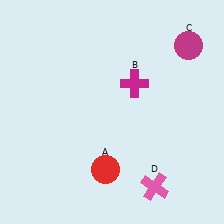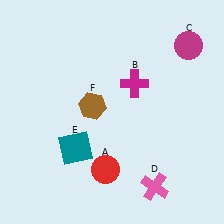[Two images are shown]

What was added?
A teal square (E), a brown hexagon (F) were added in Image 2.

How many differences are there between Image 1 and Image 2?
There are 2 differences between the two images.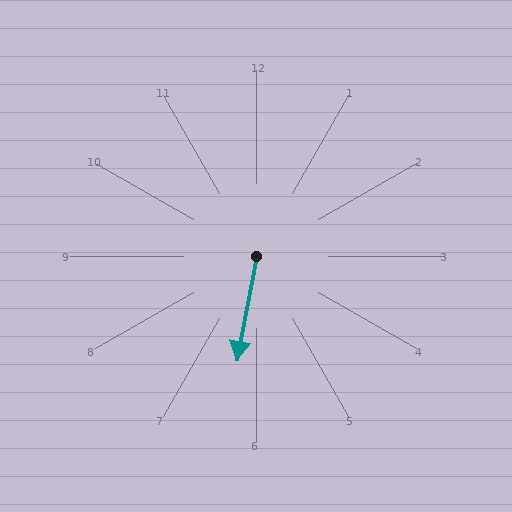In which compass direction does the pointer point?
South.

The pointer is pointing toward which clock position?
Roughly 6 o'clock.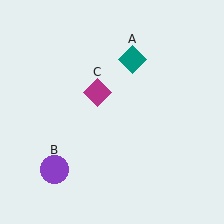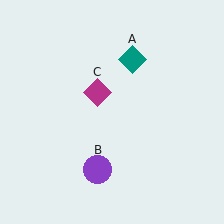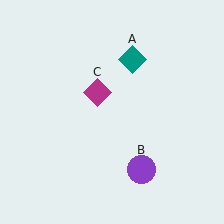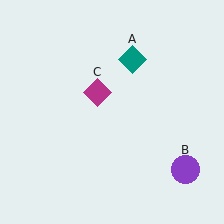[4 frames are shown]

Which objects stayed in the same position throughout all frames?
Teal diamond (object A) and magenta diamond (object C) remained stationary.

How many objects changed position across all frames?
1 object changed position: purple circle (object B).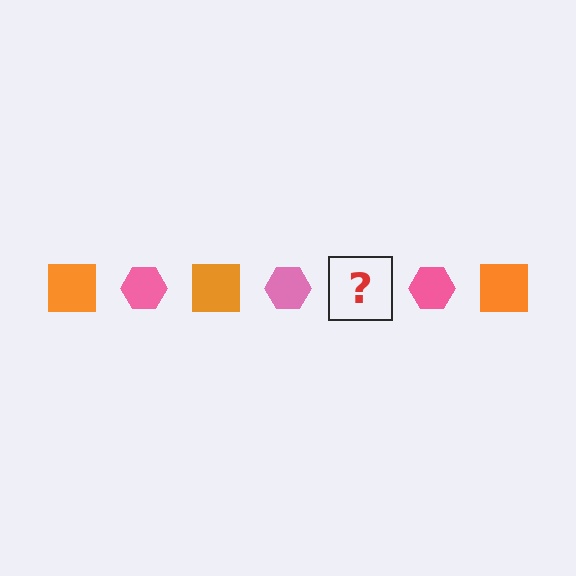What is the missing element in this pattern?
The missing element is an orange square.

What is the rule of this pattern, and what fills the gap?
The rule is that the pattern alternates between orange square and pink hexagon. The gap should be filled with an orange square.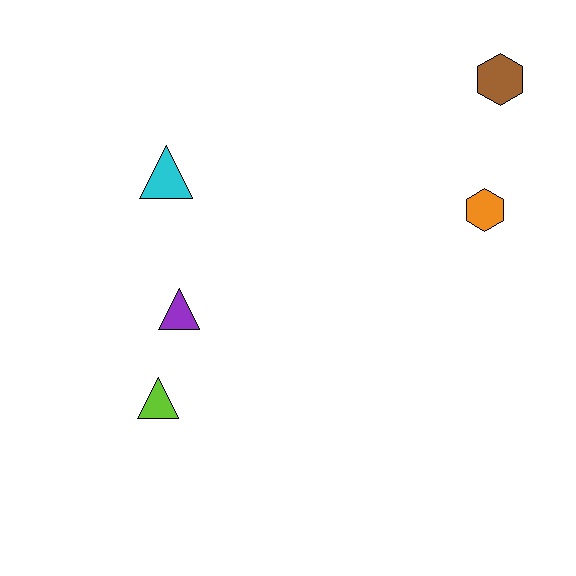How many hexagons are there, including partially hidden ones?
There are 2 hexagons.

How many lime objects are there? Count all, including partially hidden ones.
There is 1 lime object.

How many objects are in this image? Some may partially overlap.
There are 5 objects.